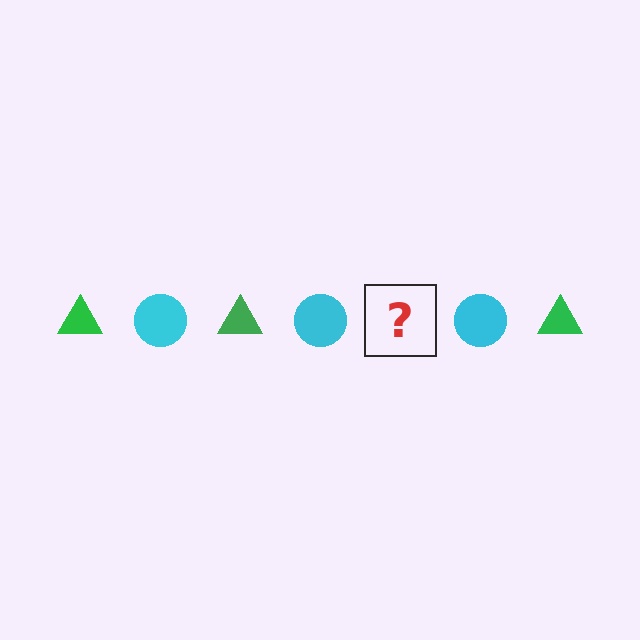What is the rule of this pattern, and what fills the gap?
The rule is that the pattern alternates between green triangle and cyan circle. The gap should be filled with a green triangle.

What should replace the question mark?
The question mark should be replaced with a green triangle.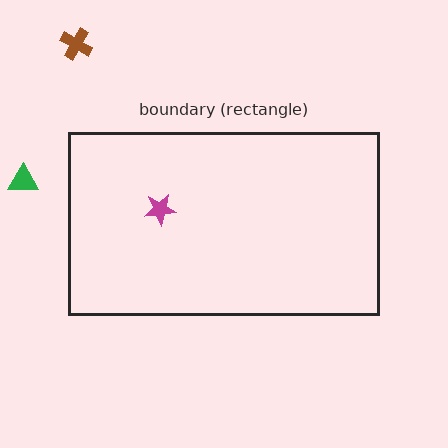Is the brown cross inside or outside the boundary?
Outside.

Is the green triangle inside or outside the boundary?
Outside.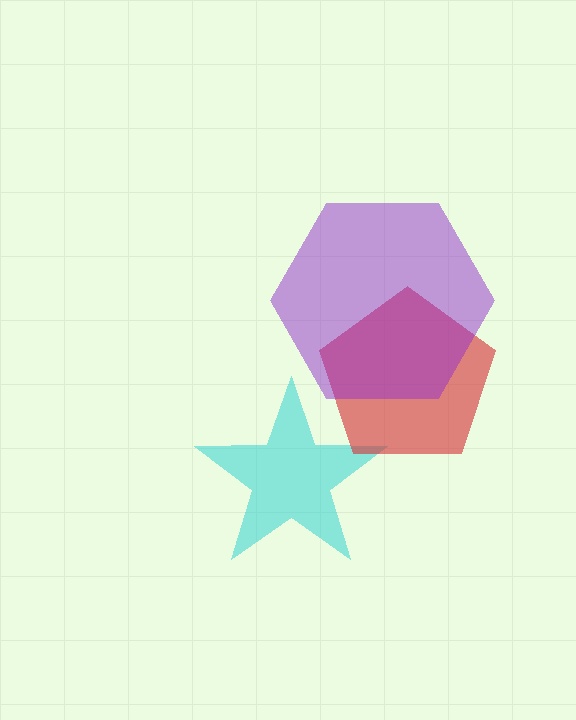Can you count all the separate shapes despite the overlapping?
Yes, there are 3 separate shapes.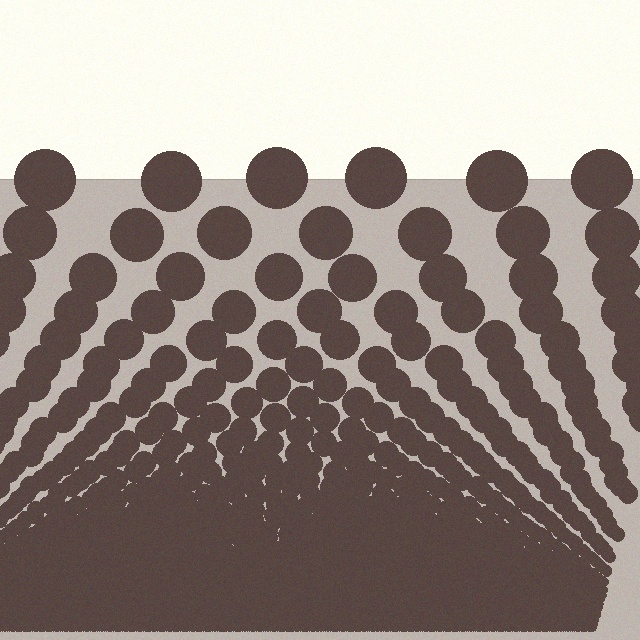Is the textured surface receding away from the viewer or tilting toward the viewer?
The surface appears to tilt toward the viewer. Texture elements get larger and sparser toward the top.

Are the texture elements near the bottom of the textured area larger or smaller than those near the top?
Smaller. The gradient is inverted — elements near the bottom are smaller and denser.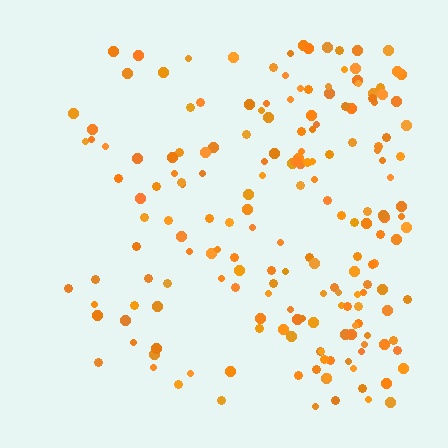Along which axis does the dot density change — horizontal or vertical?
Horizontal.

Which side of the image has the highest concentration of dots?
The right.